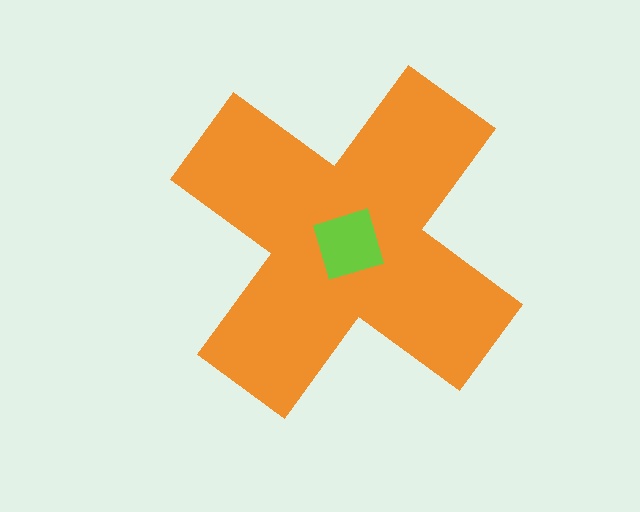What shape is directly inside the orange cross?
The lime square.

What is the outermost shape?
The orange cross.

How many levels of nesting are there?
2.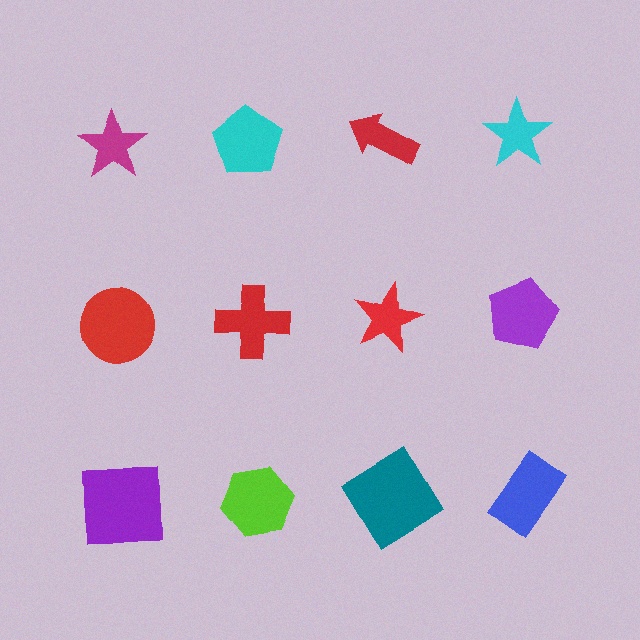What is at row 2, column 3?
A red star.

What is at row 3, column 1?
A purple square.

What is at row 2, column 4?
A purple pentagon.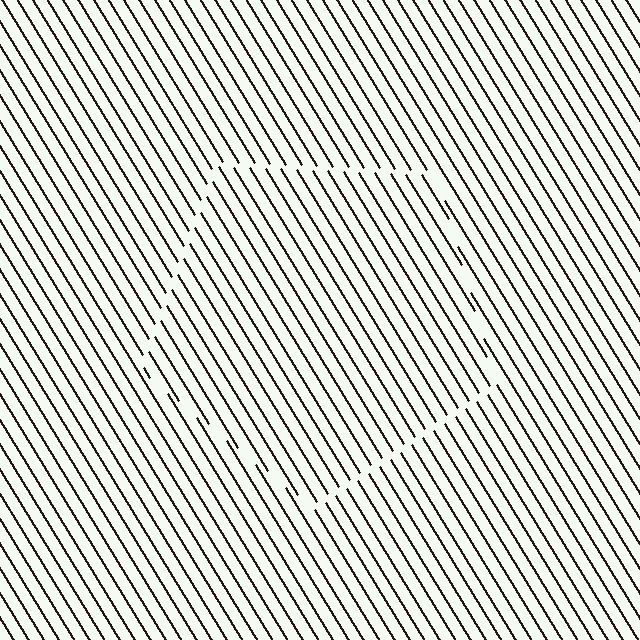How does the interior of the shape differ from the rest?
The interior of the shape contains the same grating, shifted by half a period — the contour is defined by the phase discontinuity where line-ends from the inner and outer gratings abut.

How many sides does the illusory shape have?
5 sides — the line-ends trace a pentagon.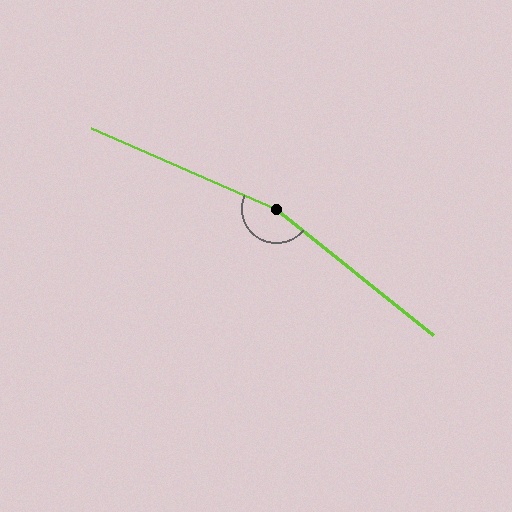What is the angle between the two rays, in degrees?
Approximately 165 degrees.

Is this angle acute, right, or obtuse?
It is obtuse.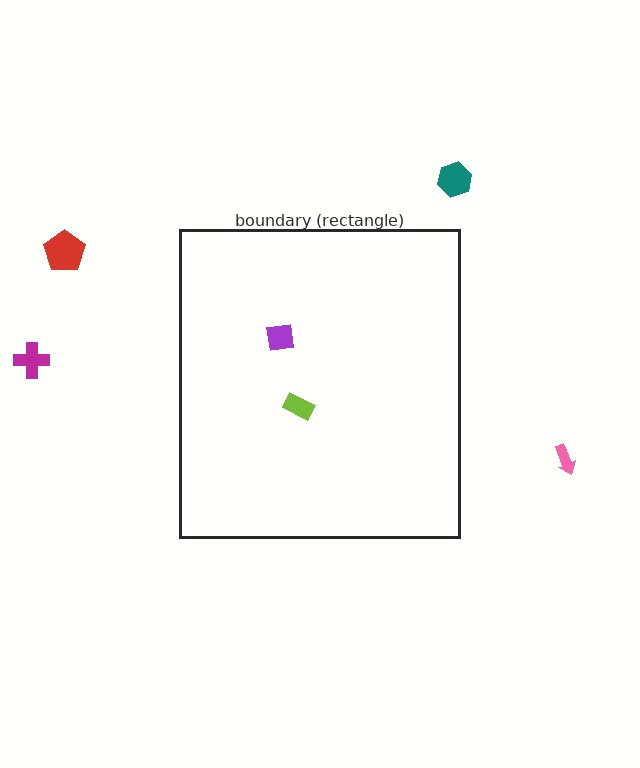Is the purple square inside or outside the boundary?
Inside.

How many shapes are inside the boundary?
2 inside, 4 outside.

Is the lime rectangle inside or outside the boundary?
Inside.